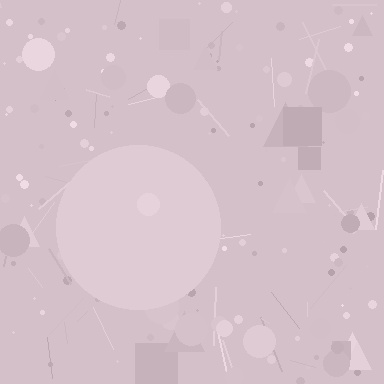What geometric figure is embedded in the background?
A circle is embedded in the background.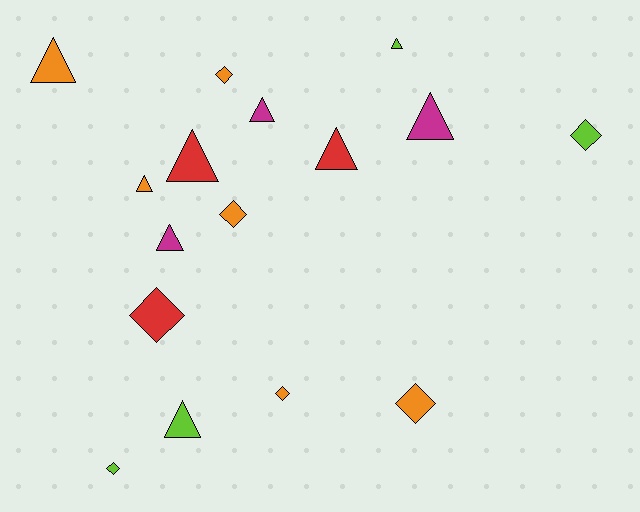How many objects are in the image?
There are 16 objects.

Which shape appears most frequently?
Triangle, with 9 objects.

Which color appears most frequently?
Orange, with 6 objects.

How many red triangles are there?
There are 2 red triangles.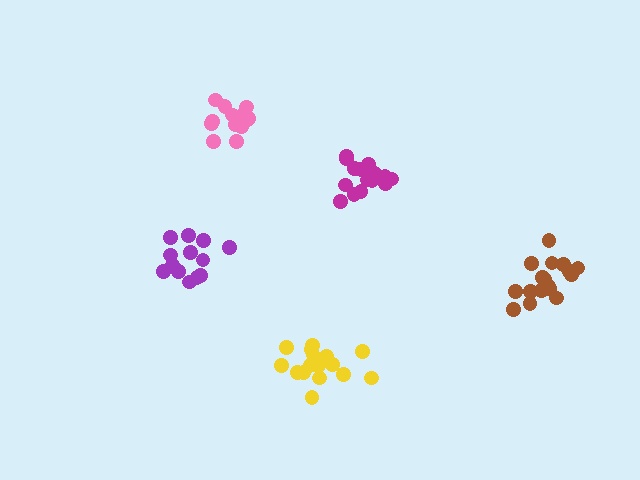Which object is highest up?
The pink cluster is topmost.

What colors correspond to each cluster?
The clusters are colored: magenta, purple, brown, yellow, pink.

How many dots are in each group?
Group 1: 16 dots, Group 2: 13 dots, Group 3: 17 dots, Group 4: 16 dots, Group 5: 14 dots (76 total).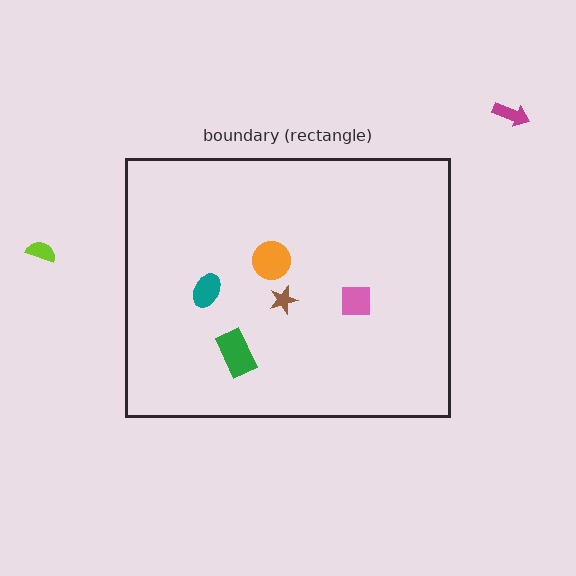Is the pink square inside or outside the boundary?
Inside.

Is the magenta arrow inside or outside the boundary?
Outside.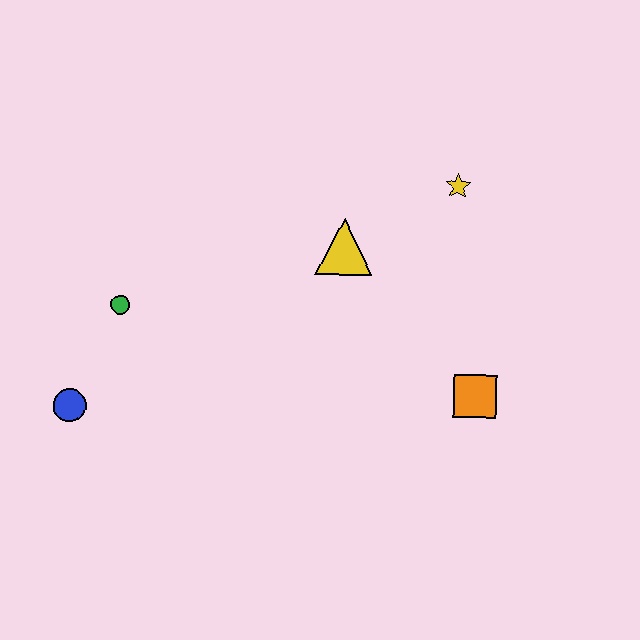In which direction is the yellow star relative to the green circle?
The yellow star is to the right of the green circle.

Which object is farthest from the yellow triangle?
The blue circle is farthest from the yellow triangle.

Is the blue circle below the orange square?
Yes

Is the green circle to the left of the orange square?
Yes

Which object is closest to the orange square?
The yellow triangle is closest to the orange square.